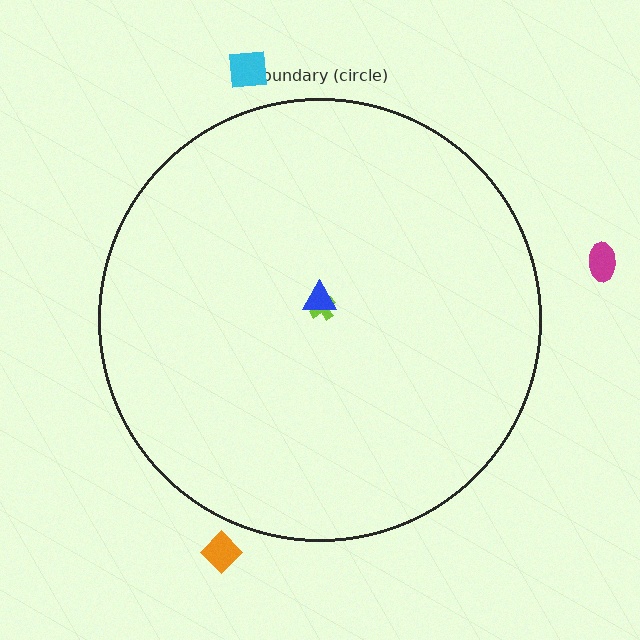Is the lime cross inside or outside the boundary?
Inside.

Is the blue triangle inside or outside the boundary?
Inside.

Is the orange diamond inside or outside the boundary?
Outside.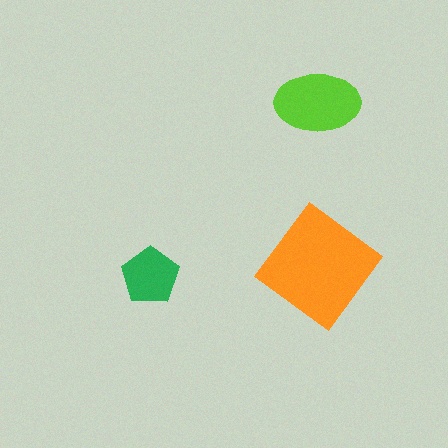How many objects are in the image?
There are 3 objects in the image.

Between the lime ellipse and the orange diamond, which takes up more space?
The orange diamond.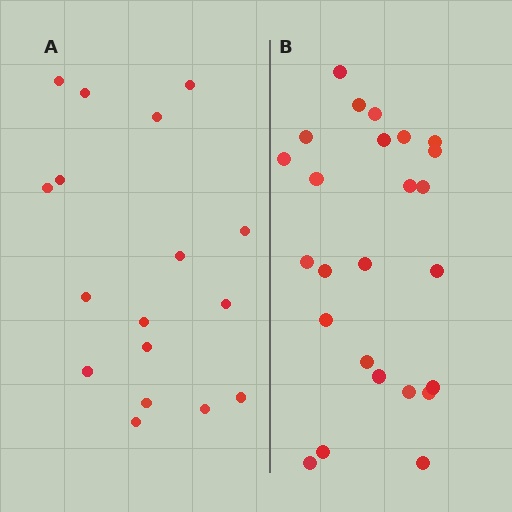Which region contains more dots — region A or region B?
Region B (the right region) has more dots.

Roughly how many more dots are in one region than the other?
Region B has roughly 8 or so more dots than region A.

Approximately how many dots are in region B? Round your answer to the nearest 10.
About 20 dots. (The exact count is 25, which rounds to 20.)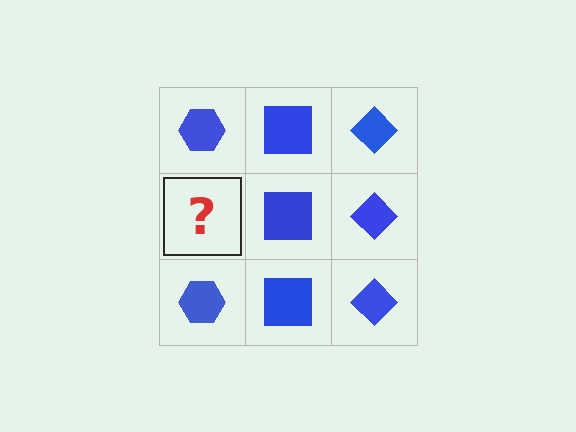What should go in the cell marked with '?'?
The missing cell should contain a blue hexagon.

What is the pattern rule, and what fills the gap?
The rule is that each column has a consistent shape. The gap should be filled with a blue hexagon.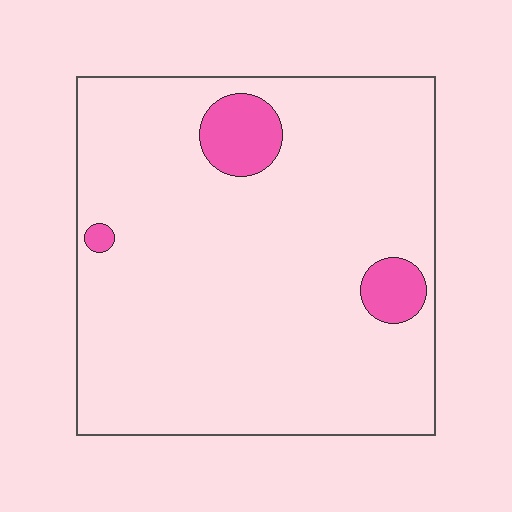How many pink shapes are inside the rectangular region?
3.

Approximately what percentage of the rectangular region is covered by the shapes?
Approximately 10%.